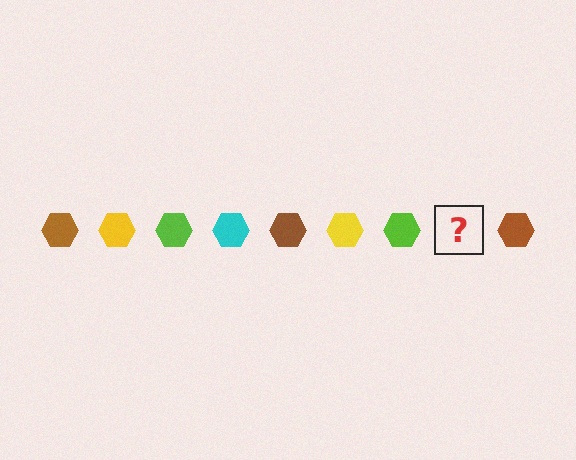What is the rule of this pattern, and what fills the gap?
The rule is that the pattern cycles through brown, yellow, lime, cyan hexagons. The gap should be filled with a cyan hexagon.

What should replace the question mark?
The question mark should be replaced with a cyan hexagon.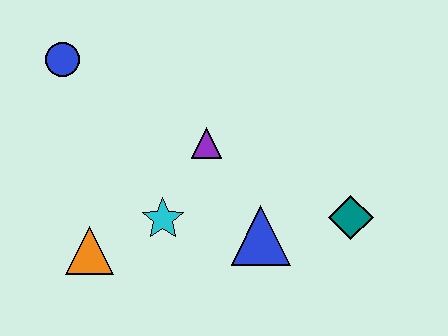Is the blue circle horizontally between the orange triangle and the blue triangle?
No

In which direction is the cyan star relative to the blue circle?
The cyan star is below the blue circle.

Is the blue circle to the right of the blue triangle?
No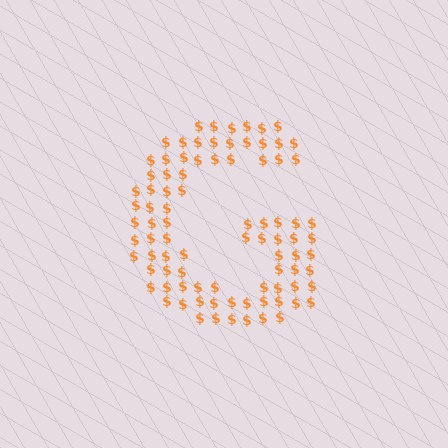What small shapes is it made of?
It is made of small dollar signs.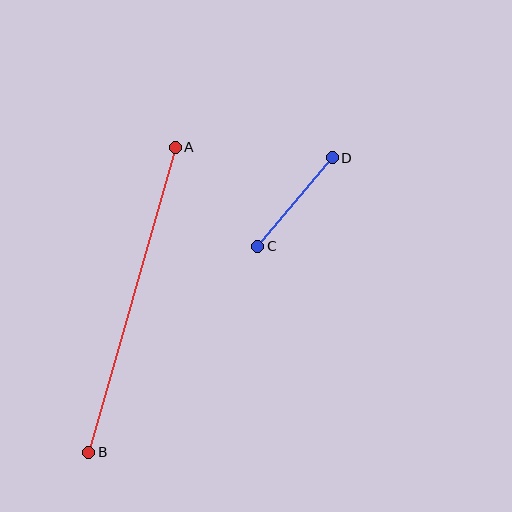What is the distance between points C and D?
The distance is approximately 115 pixels.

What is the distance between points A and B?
The distance is approximately 317 pixels.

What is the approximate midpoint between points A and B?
The midpoint is at approximately (132, 300) pixels.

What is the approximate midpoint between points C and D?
The midpoint is at approximately (295, 202) pixels.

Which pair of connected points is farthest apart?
Points A and B are farthest apart.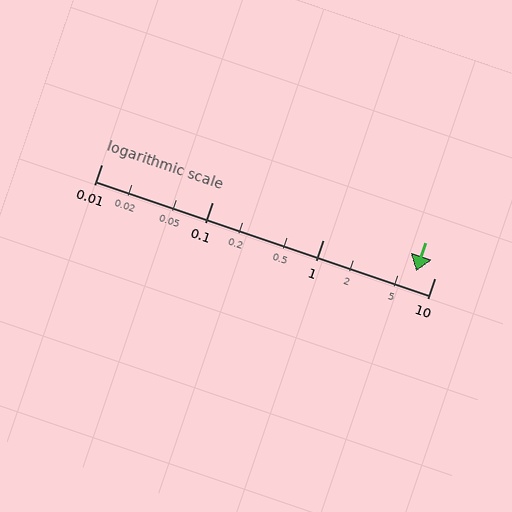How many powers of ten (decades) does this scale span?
The scale spans 3 decades, from 0.01 to 10.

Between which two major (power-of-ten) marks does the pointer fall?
The pointer is between 1 and 10.